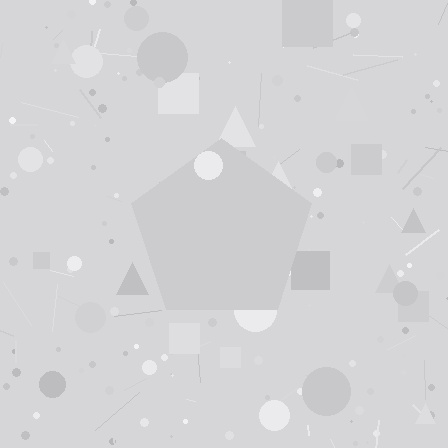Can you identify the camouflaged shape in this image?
The camouflaged shape is a pentagon.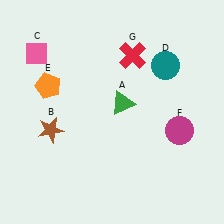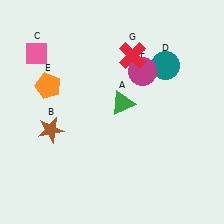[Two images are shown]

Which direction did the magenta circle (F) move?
The magenta circle (F) moved up.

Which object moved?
The magenta circle (F) moved up.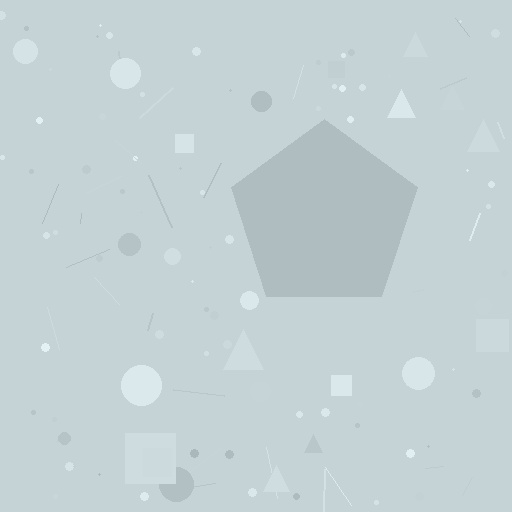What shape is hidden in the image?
A pentagon is hidden in the image.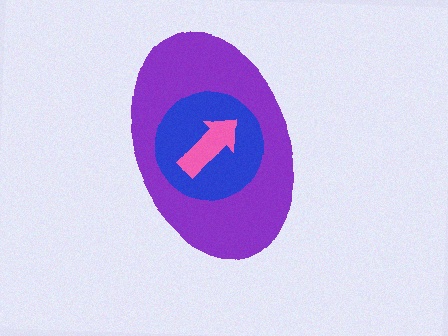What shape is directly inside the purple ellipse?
The blue circle.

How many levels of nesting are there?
3.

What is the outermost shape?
The purple ellipse.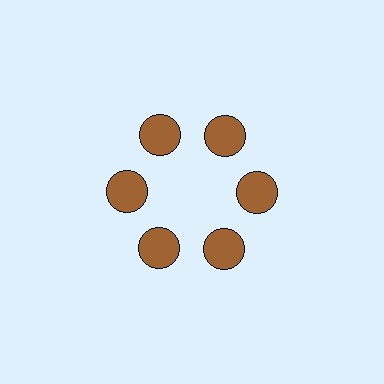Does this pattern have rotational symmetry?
Yes, this pattern has 6-fold rotational symmetry. It looks the same after rotating 60 degrees around the center.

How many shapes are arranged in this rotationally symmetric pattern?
There are 6 shapes, arranged in 6 groups of 1.